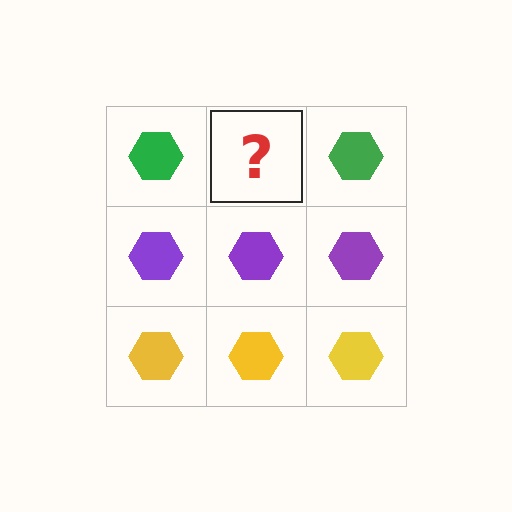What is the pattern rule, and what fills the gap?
The rule is that each row has a consistent color. The gap should be filled with a green hexagon.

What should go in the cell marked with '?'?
The missing cell should contain a green hexagon.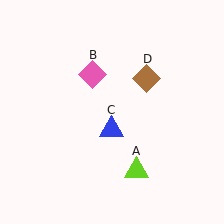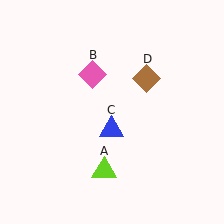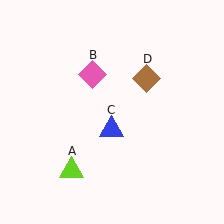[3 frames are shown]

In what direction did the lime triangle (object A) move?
The lime triangle (object A) moved left.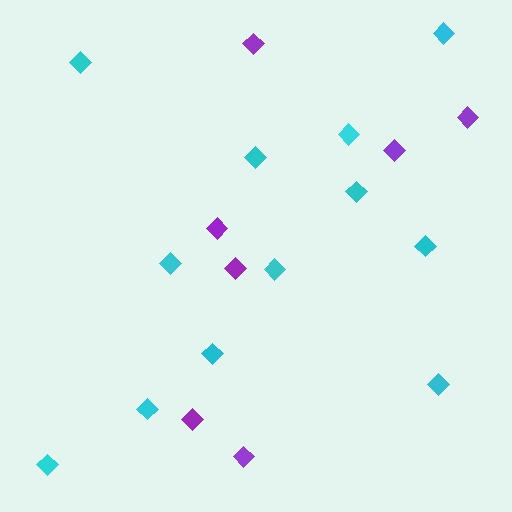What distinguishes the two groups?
There are 2 groups: one group of cyan diamonds (12) and one group of purple diamonds (7).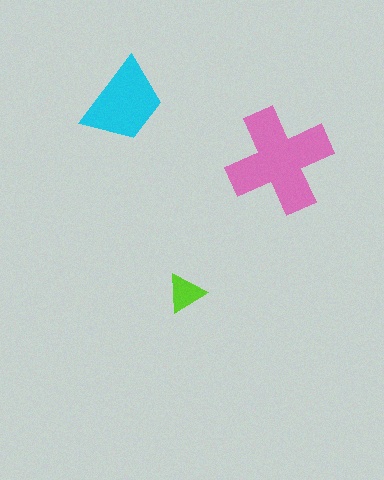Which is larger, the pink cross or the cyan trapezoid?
The pink cross.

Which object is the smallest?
The lime triangle.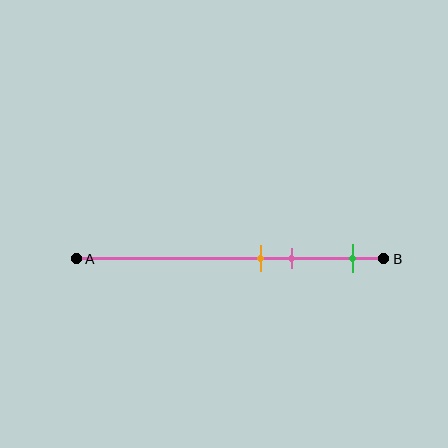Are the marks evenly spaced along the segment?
No, the marks are not evenly spaced.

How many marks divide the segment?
There are 3 marks dividing the segment.